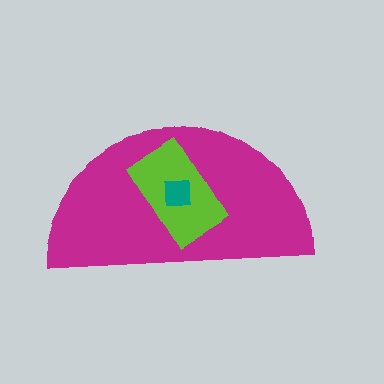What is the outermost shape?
The magenta semicircle.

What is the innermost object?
The teal square.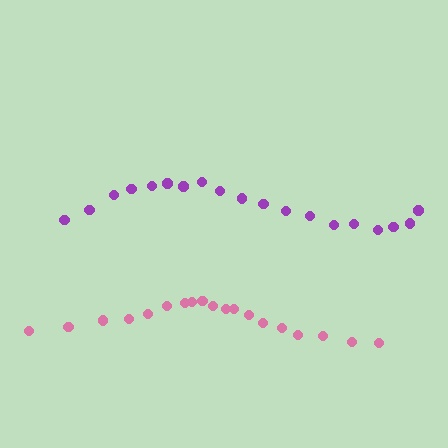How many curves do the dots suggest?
There are 2 distinct paths.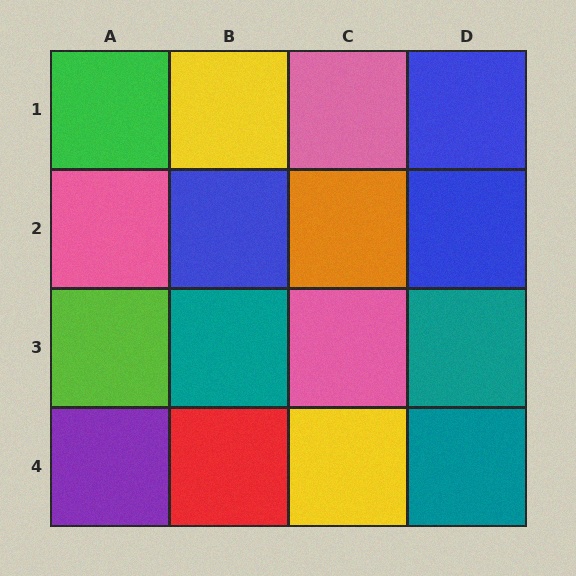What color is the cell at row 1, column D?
Blue.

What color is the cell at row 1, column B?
Yellow.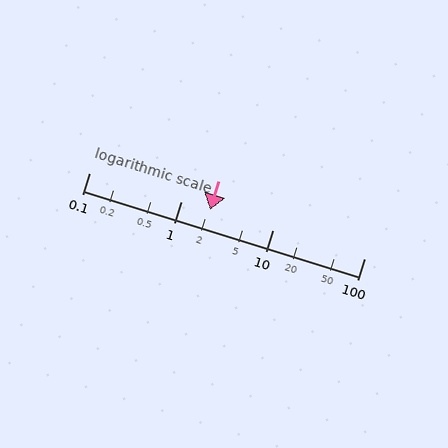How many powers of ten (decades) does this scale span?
The scale spans 3 decades, from 0.1 to 100.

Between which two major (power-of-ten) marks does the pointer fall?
The pointer is between 1 and 10.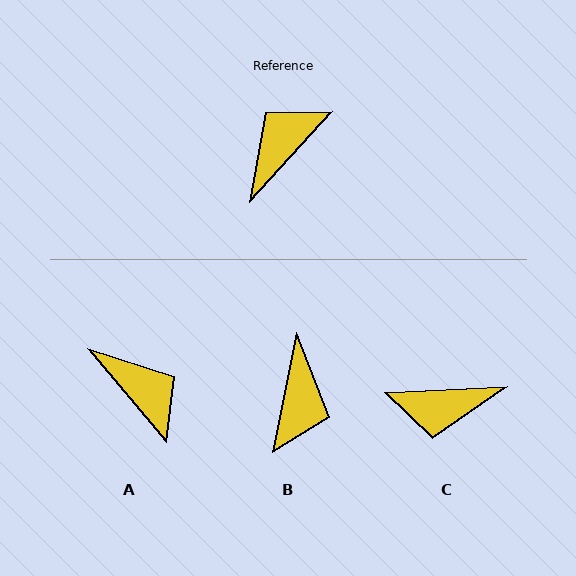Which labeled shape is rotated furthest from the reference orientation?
B, about 149 degrees away.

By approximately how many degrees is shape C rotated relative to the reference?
Approximately 135 degrees counter-clockwise.